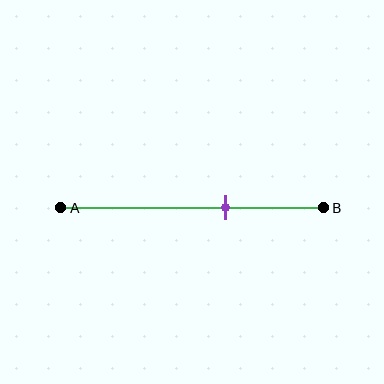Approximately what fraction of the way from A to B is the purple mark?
The purple mark is approximately 65% of the way from A to B.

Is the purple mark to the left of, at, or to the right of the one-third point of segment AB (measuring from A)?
The purple mark is to the right of the one-third point of segment AB.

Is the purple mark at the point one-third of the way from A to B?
No, the mark is at about 65% from A, not at the 33% one-third point.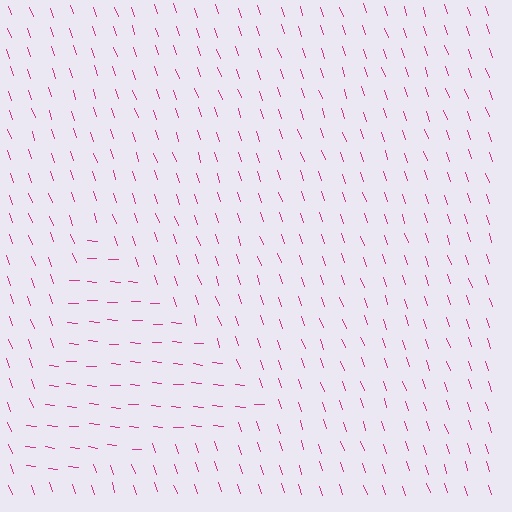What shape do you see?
I see a triangle.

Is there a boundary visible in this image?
Yes, there is a texture boundary formed by a change in line orientation.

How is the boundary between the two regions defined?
The boundary is defined purely by a change in line orientation (approximately 67 degrees difference). All lines are the same color and thickness.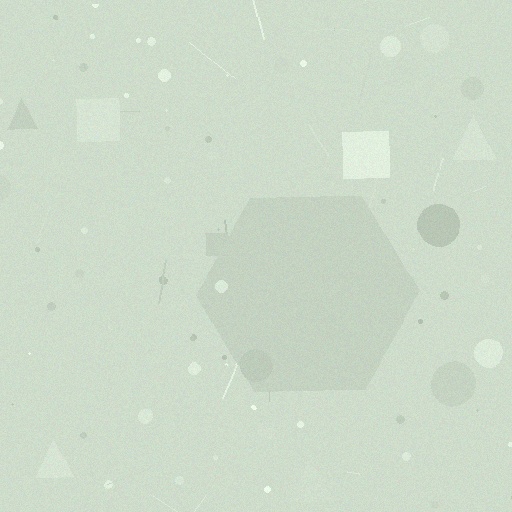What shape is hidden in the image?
A hexagon is hidden in the image.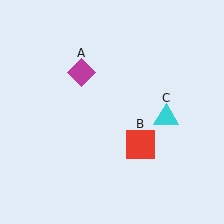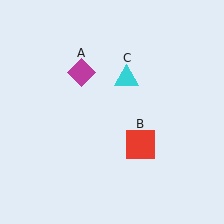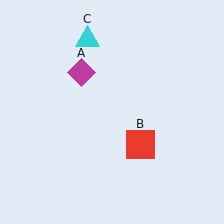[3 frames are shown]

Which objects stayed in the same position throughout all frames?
Magenta diamond (object A) and red square (object B) remained stationary.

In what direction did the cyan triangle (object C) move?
The cyan triangle (object C) moved up and to the left.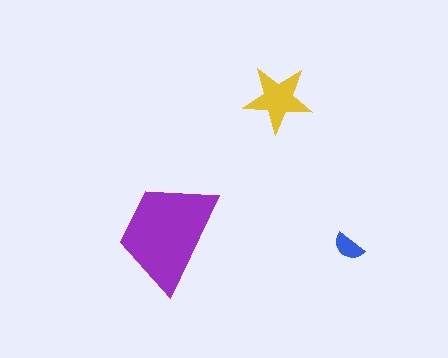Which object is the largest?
The purple trapezoid.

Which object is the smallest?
The blue semicircle.